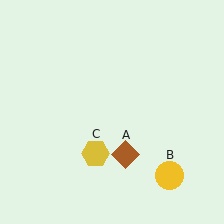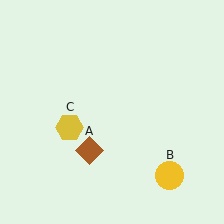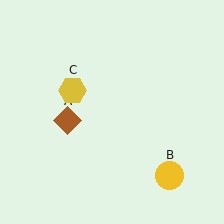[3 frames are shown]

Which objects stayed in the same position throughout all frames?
Yellow circle (object B) remained stationary.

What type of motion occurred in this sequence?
The brown diamond (object A), yellow hexagon (object C) rotated clockwise around the center of the scene.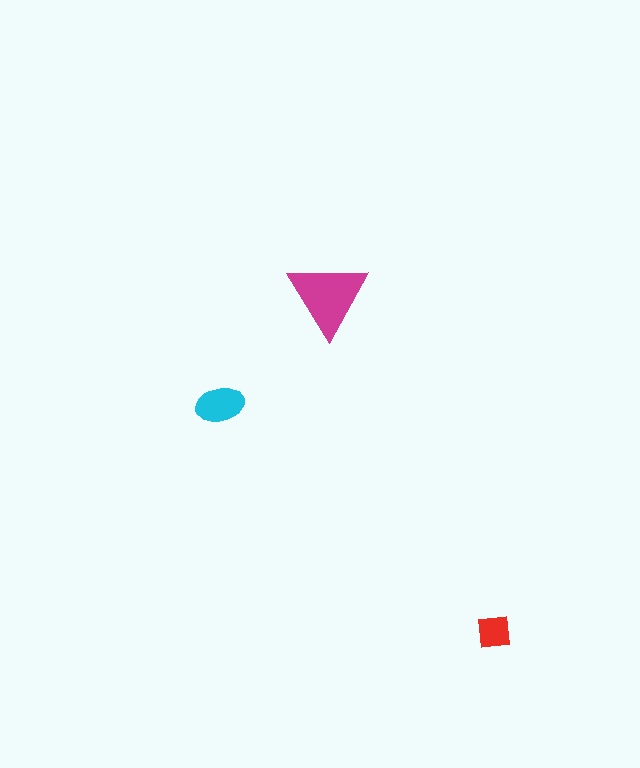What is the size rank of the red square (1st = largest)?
3rd.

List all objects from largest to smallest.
The magenta triangle, the cyan ellipse, the red square.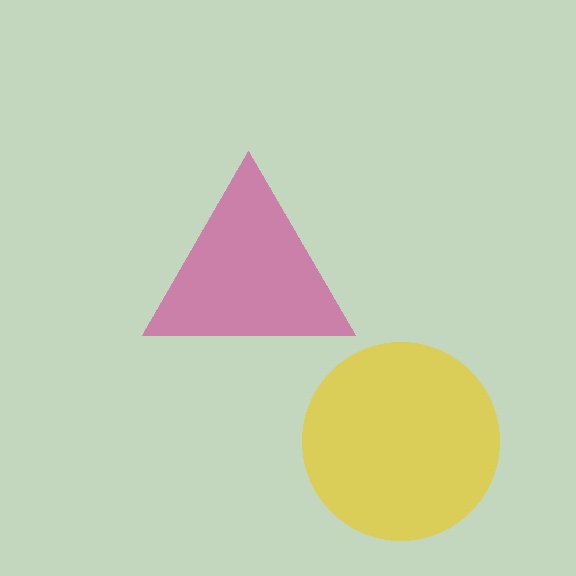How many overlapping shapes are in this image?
There are 2 overlapping shapes in the image.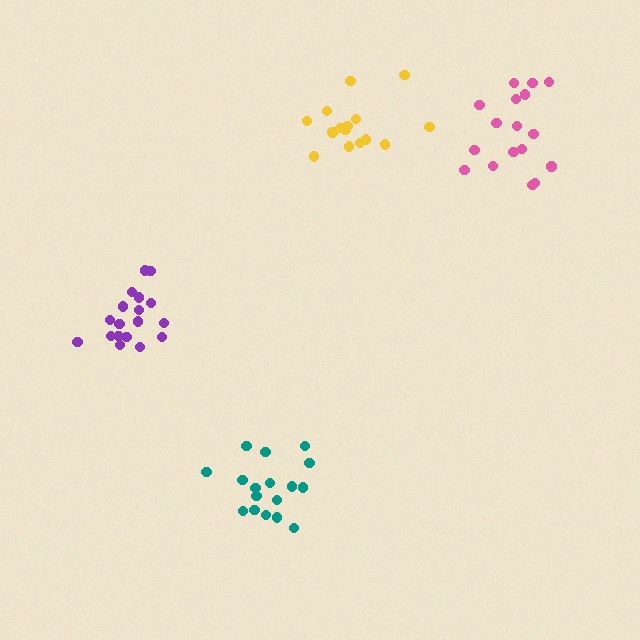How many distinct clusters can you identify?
There are 4 distinct clusters.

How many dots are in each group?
Group 1: 17 dots, Group 2: 17 dots, Group 3: 18 dots, Group 4: 15 dots (67 total).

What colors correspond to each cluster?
The clusters are colored: pink, teal, purple, yellow.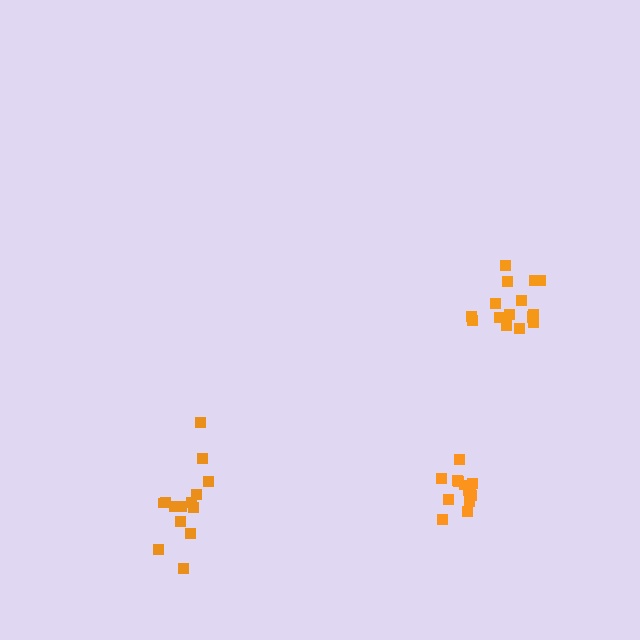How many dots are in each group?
Group 1: 16 dots, Group 2: 14 dots, Group 3: 13 dots (43 total).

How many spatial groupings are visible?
There are 3 spatial groupings.